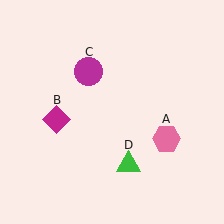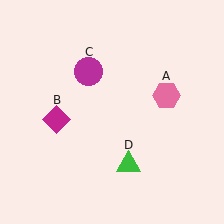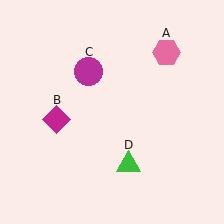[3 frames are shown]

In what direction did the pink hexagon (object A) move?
The pink hexagon (object A) moved up.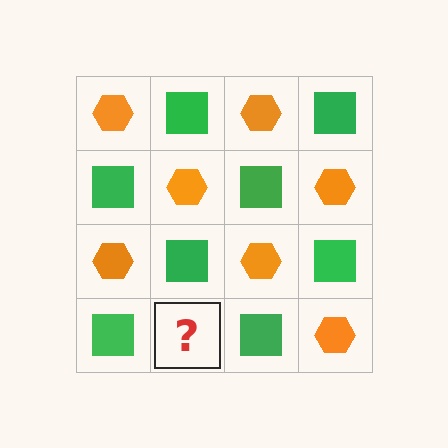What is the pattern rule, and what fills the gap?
The rule is that it alternates orange hexagon and green square in a checkerboard pattern. The gap should be filled with an orange hexagon.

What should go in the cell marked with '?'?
The missing cell should contain an orange hexagon.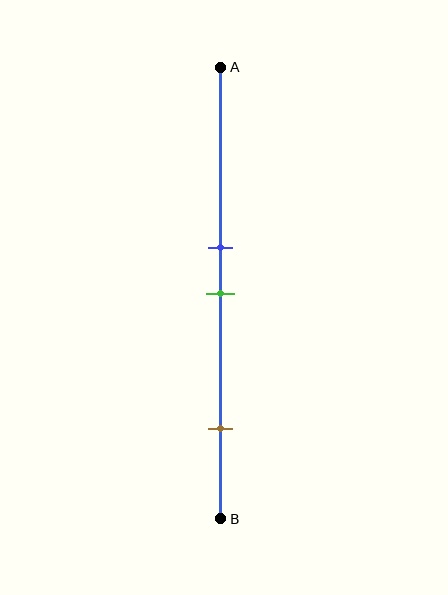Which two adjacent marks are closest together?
The blue and green marks are the closest adjacent pair.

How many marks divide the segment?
There are 3 marks dividing the segment.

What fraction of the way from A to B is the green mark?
The green mark is approximately 50% (0.5) of the way from A to B.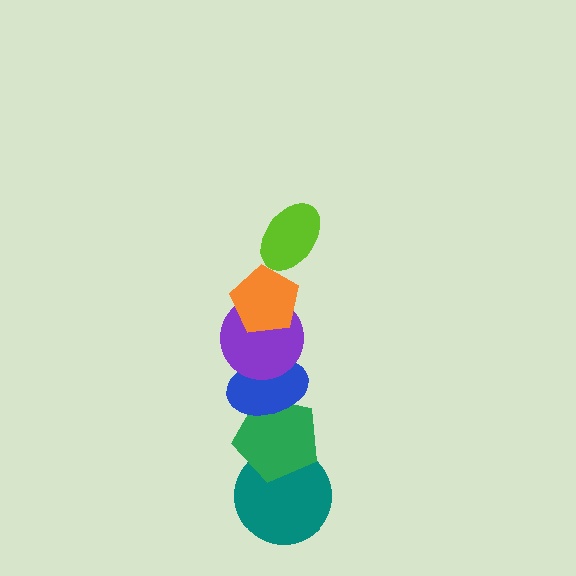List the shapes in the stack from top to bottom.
From top to bottom: the lime ellipse, the orange pentagon, the purple circle, the blue ellipse, the green pentagon, the teal circle.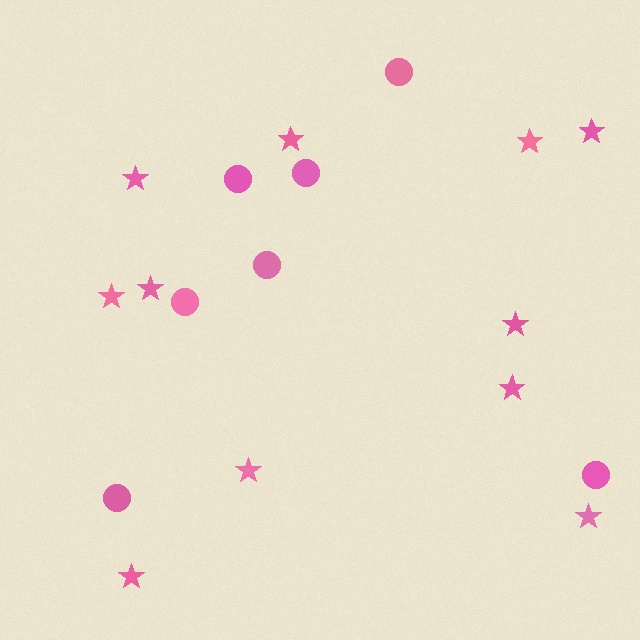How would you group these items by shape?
There are 2 groups: one group of circles (7) and one group of stars (11).